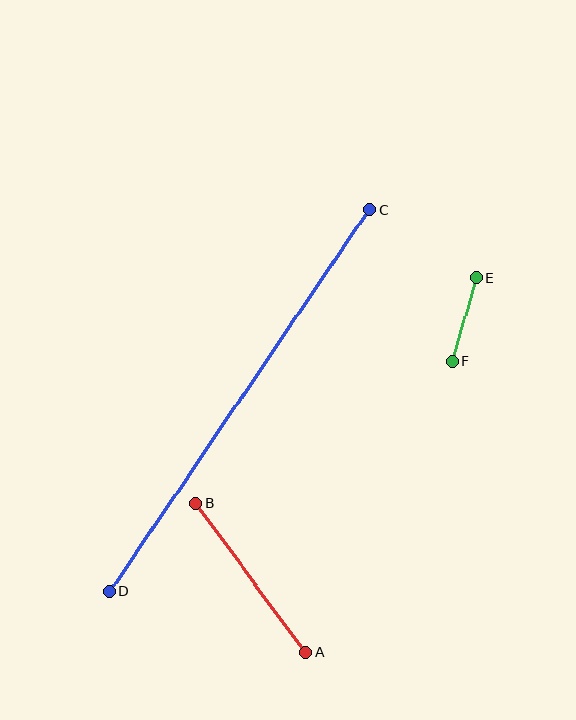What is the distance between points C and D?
The distance is approximately 462 pixels.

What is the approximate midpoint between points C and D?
The midpoint is at approximately (240, 401) pixels.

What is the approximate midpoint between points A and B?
The midpoint is at approximately (251, 578) pixels.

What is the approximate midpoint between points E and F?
The midpoint is at approximately (464, 319) pixels.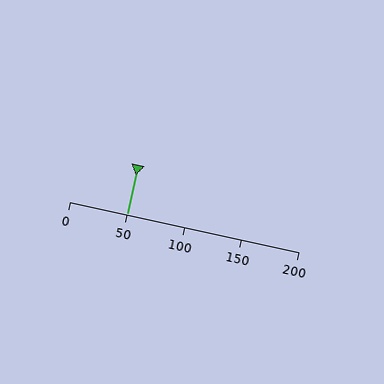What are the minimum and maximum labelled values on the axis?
The axis runs from 0 to 200.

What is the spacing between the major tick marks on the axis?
The major ticks are spaced 50 apart.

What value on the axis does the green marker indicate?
The marker indicates approximately 50.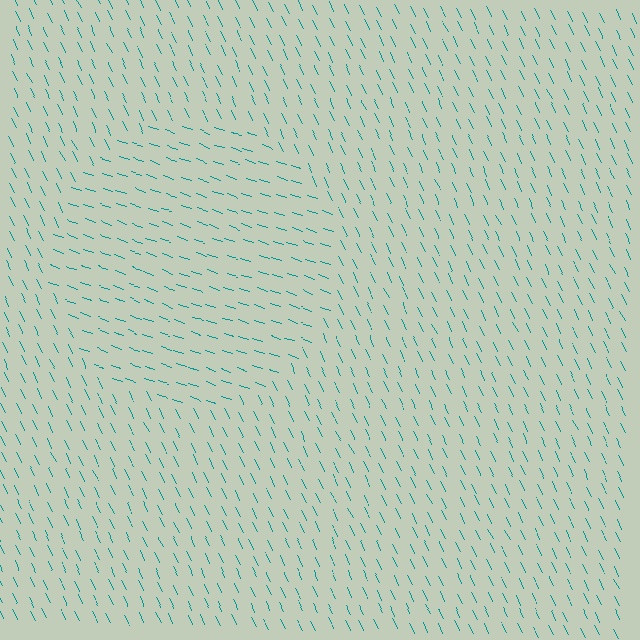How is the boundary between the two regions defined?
The boundary is defined purely by a change in line orientation (approximately 45 degrees difference). All lines are the same color and thickness.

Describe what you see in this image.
The image is filled with small teal line segments. A circle region in the image has lines oriented differently from the surrounding lines, creating a visible texture boundary.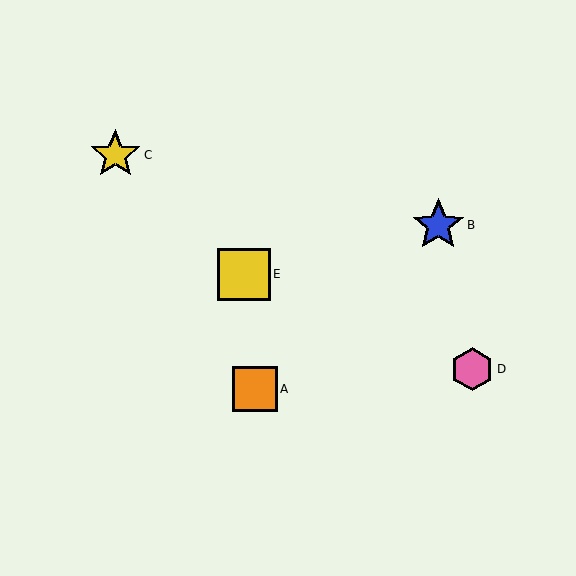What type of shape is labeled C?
Shape C is a yellow star.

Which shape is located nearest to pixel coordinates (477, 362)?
The pink hexagon (labeled D) at (472, 369) is nearest to that location.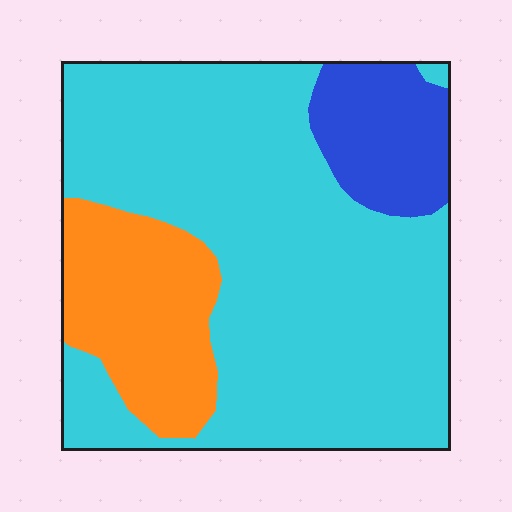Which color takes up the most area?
Cyan, at roughly 70%.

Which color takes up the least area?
Blue, at roughly 10%.